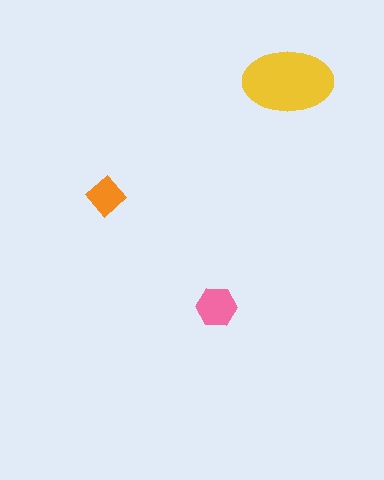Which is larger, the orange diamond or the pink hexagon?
The pink hexagon.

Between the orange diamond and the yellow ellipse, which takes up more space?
The yellow ellipse.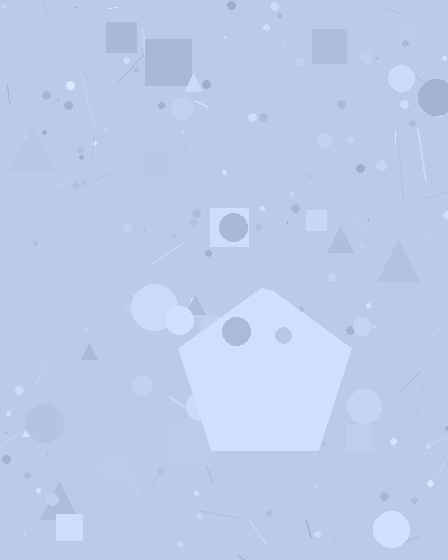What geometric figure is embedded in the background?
A pentagon is embedded in the background.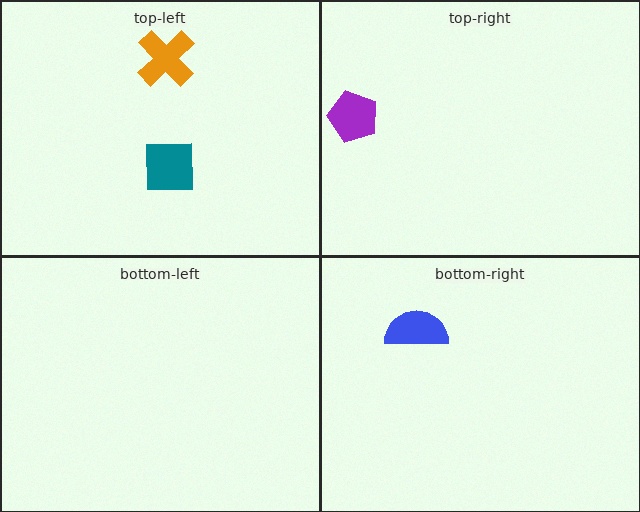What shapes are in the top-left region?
The orange cross, the teal square.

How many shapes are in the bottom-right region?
1.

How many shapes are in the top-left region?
2.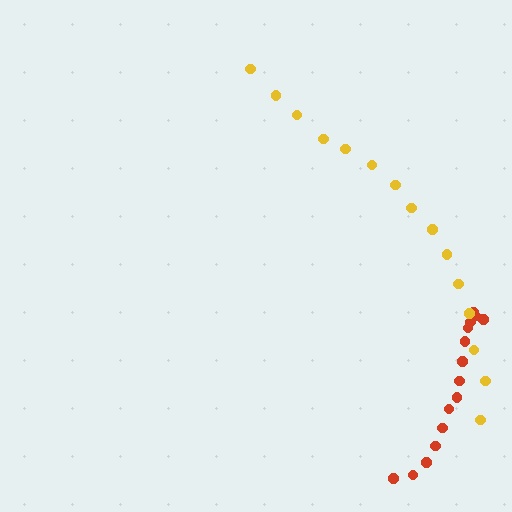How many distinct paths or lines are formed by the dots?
There are 2 distinct paths.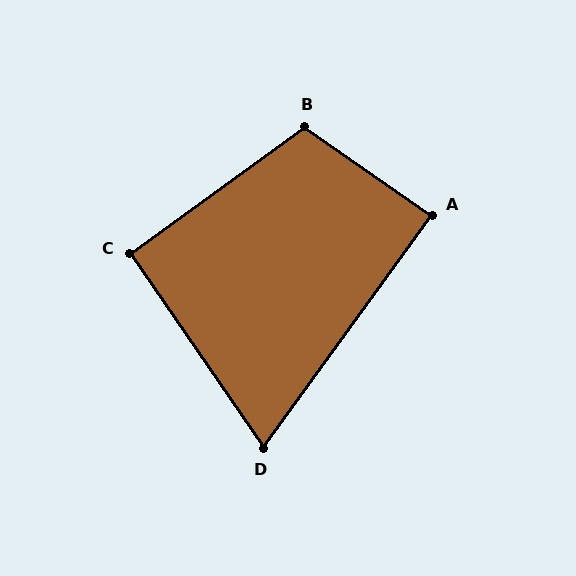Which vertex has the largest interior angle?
B, at approximately 109 degrees.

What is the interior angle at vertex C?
Approximately 91 degrees (approximately right).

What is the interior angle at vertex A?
Approximately 89 degrees (approximately right).